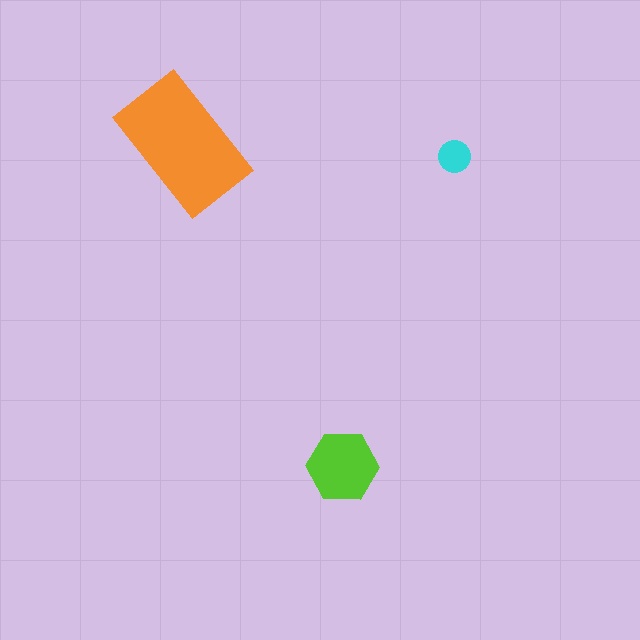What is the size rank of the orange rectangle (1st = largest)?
1st.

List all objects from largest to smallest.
The orange rectangle, the lime hexagon, the cyan circle.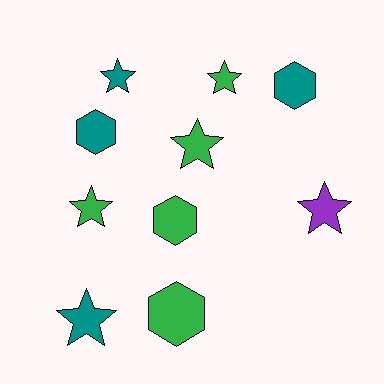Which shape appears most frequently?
Star, with 6 objects.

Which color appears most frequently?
Green, with 5 objects.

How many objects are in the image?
There are 10 objects.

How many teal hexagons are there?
There are 2 teal hexagons.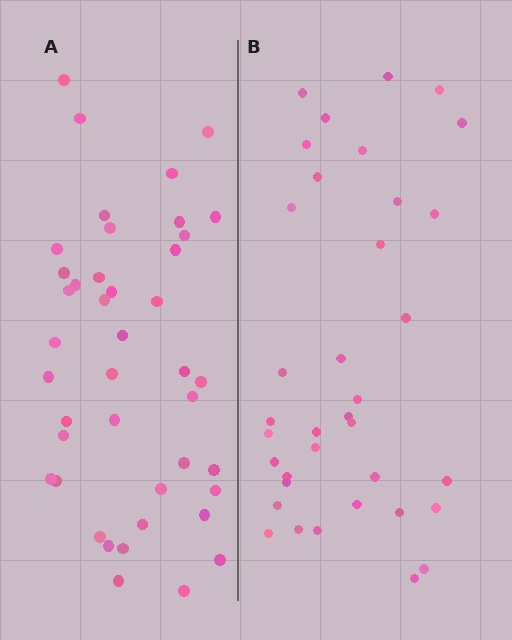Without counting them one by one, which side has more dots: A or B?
Region A (the left region) has more dots.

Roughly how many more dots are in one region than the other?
Region A has about 6 more dots than region B.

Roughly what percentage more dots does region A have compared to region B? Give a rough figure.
About 15% more.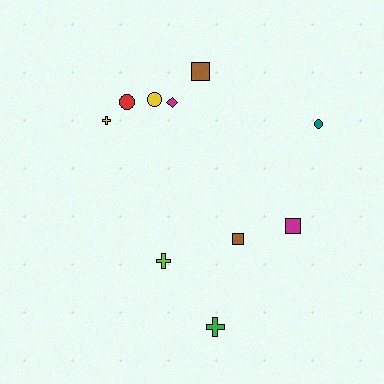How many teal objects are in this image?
There is 1 teal object.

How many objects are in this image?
There are 10 objects.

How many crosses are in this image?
There are 3 crosses.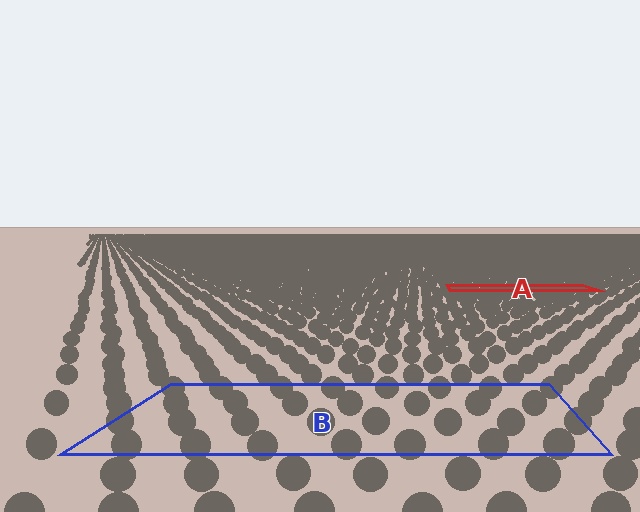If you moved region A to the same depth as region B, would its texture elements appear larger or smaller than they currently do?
They would appear larger. At a closer depth, the same texture elements are projected at a bigger on-screen size.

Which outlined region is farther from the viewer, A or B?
Region A is farther from the viewer — the texture elements inside it appear smaller and more densely packed.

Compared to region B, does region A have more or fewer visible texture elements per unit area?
Region A has more texture elements per unit area — they are packed more densely because it is farther away.